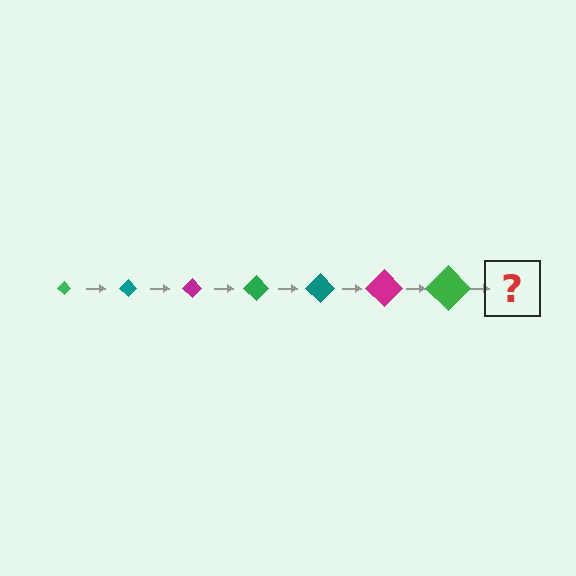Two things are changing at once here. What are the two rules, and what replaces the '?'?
The two rules are that the diamond grows larger each step and the color cycles through green, teal, and magenta. The '?' should be a teal diamond, larger than the previous one.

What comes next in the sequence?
The next element should be a teal diamond, larger than the previous one.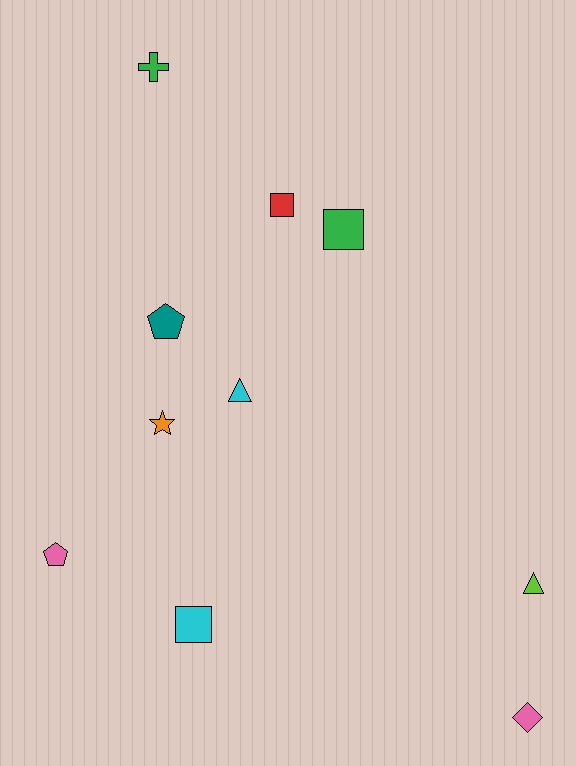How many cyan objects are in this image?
There are 2 cyan objects.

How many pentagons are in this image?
There are 2 pentagons.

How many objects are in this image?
There are 10 objects.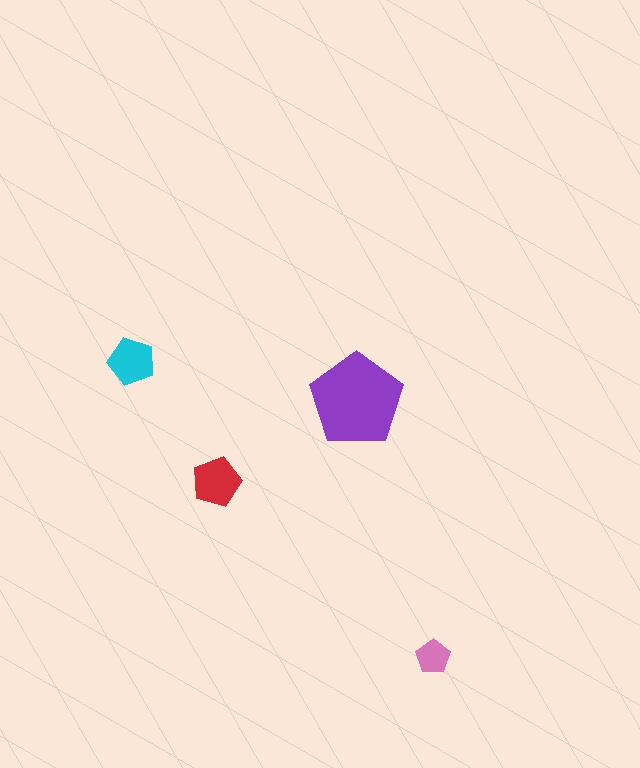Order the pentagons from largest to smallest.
the purple one, the red one, the cyan one, the pink one.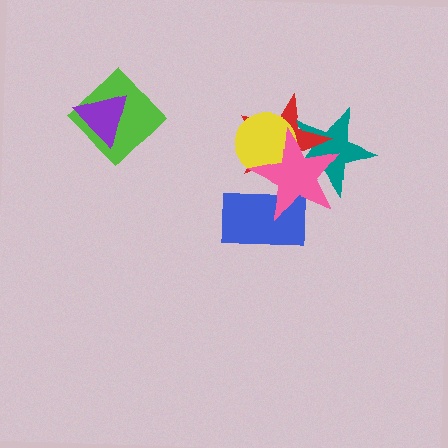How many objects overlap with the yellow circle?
3 objects overlap with the yellow circle.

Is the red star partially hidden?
Yes, it is partially covered by another shape.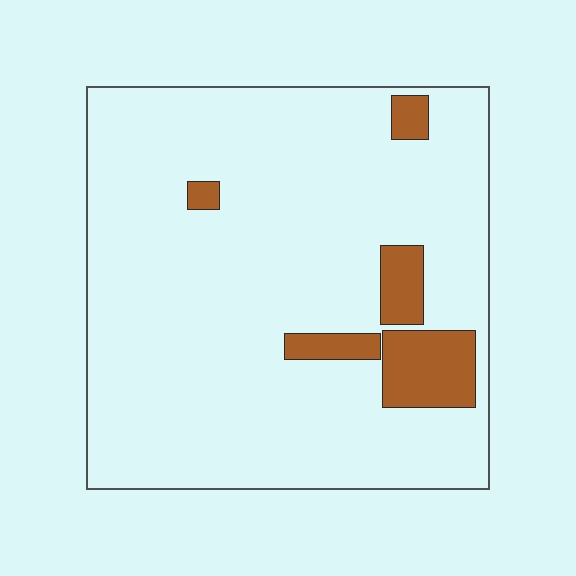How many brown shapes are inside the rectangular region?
5.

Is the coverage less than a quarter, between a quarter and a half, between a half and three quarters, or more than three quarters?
Less than a quarter.